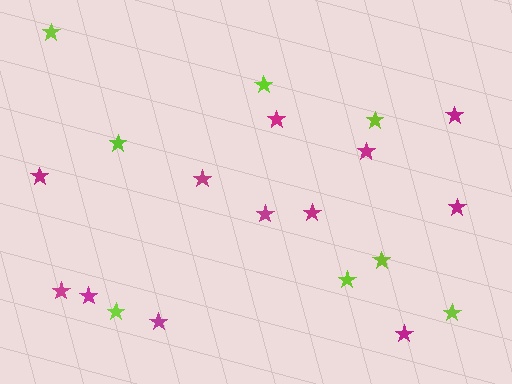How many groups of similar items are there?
There are 2 groups: one group of magenta stars (12) and one group of lime stars (8).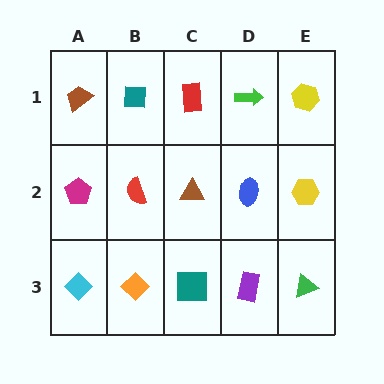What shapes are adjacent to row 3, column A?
A magenta pentagon (row 2, column A), an orange diamond (row 3, column B).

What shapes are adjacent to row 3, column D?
A blue ellipse (row 2, column D), a teal square (row 3, column C), a green triangle (row 3, column E).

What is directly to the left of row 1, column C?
A teal square.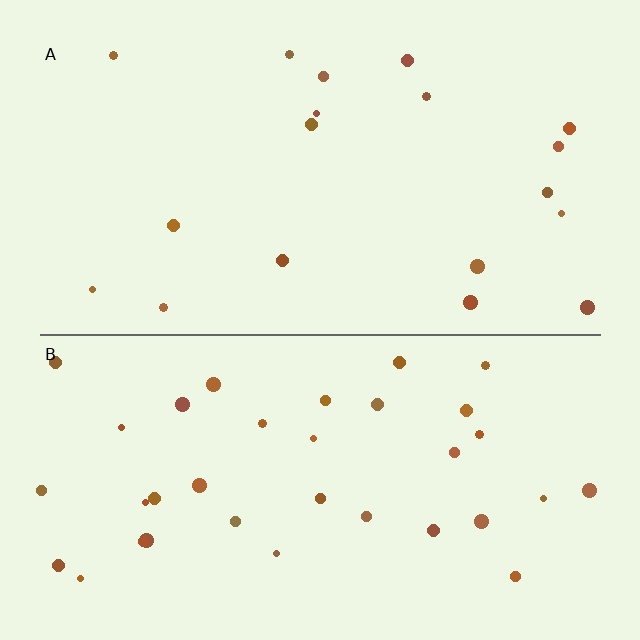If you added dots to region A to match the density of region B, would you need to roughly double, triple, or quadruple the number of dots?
Approximately double.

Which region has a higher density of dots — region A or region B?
B (the bottom).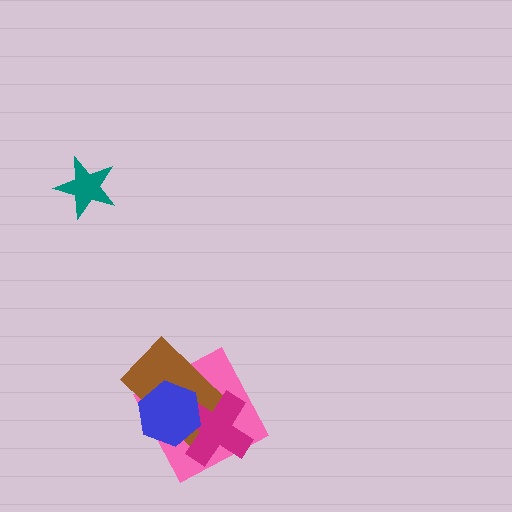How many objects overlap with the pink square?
3 objects overlap with the pink square.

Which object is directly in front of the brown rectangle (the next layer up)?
The magenta cross is directly in front of the brown rectangle.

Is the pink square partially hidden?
Yes, it is partially covered by another shape.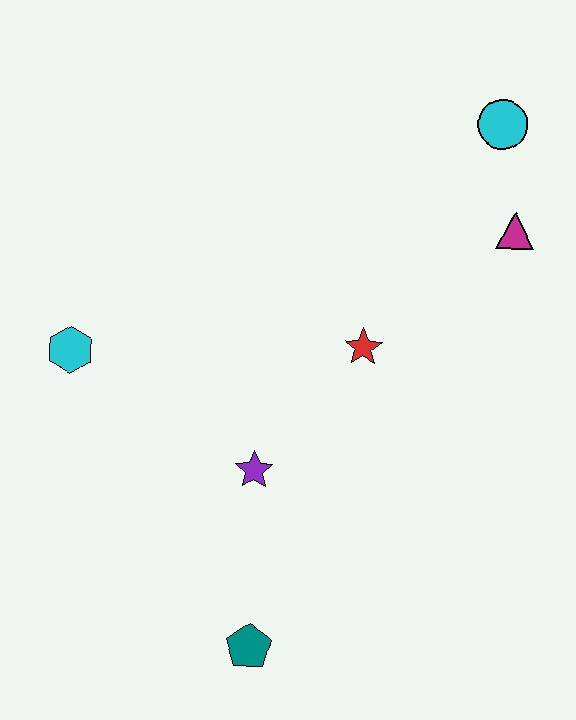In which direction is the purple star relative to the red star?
The purple star is below the red star.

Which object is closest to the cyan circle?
The magenta triangle is closest to the cyan circle.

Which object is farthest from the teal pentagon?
The cyan circle is farthest from the teal pentagon.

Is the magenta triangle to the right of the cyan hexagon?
Yes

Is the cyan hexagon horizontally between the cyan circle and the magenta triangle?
No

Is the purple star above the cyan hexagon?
No